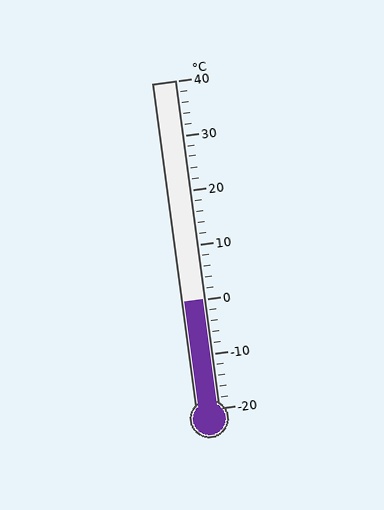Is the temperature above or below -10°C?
The temperature is above -10°C.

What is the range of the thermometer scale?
The thermometer scale ranges from -20°C to 40°C.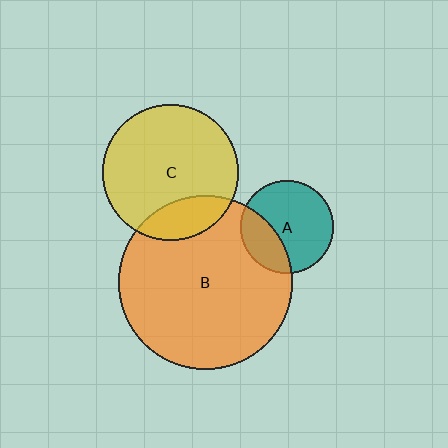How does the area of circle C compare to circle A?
Approximately 2.1 times.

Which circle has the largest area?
Circle B (orange).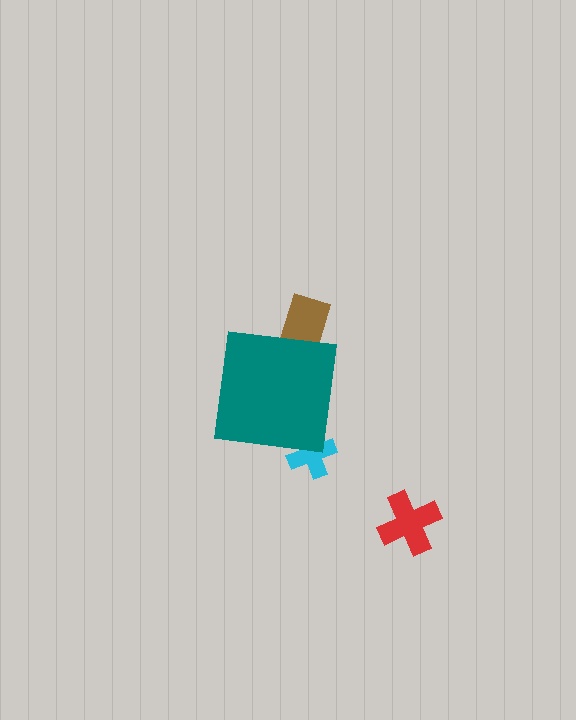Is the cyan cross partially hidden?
Yes, the cyan cross is partially hidden behind the teal square.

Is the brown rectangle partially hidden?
Yes, the brown rectangle is partially hidden behind the teal square.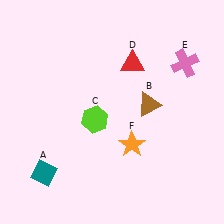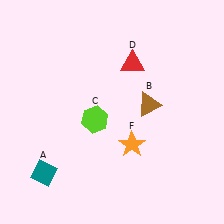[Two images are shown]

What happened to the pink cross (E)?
The pink cross (E) was removed in Image 2. It was in the top-right area of Image 1.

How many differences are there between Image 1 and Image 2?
There is 1 difference between the two images.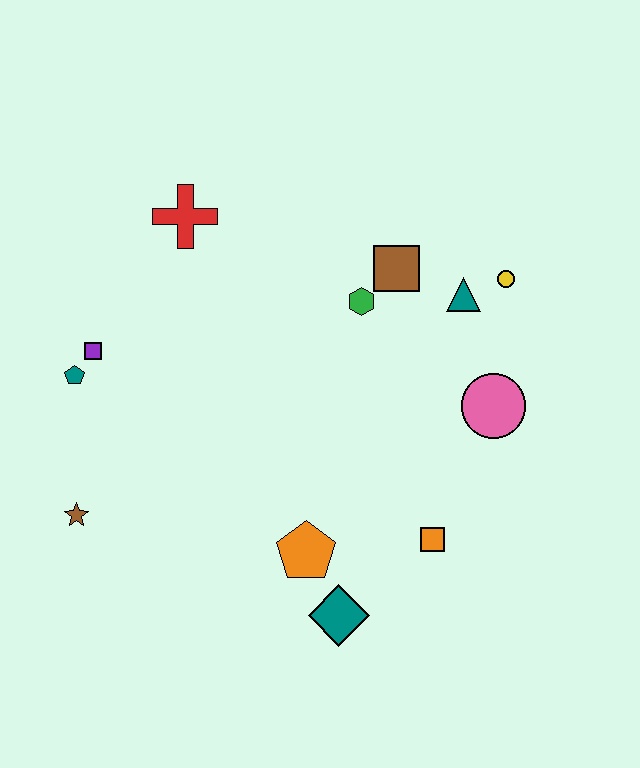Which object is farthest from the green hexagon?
The brown star is farthest from the green hexagon.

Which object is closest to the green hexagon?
The brown square is closest to the green hexagon.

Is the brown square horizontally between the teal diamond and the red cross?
No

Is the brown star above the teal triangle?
No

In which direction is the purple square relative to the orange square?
The purple square is to the left of the orange square.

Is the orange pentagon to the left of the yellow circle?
Yes